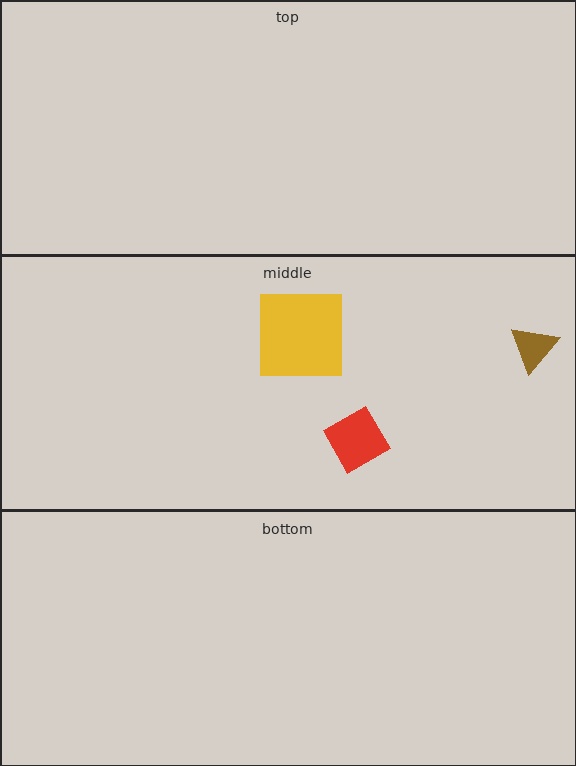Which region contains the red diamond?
The middle region.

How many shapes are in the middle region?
3.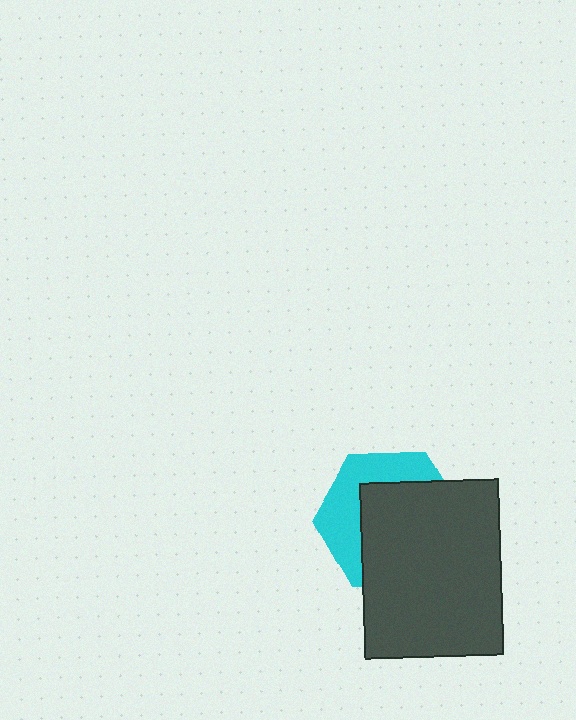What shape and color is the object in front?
The object in front is a dark gray rectangle.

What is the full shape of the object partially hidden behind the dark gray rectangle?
The partially hidden object is a cyan hexagon.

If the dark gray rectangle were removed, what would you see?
You would see the complete cyan hexagon.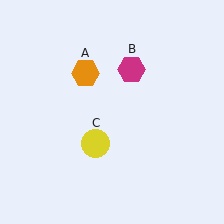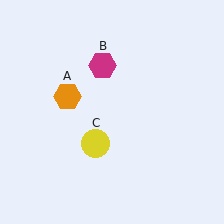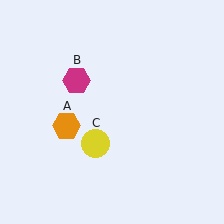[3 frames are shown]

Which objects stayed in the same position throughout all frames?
Yellow circle (object C) remained stationary.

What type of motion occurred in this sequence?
The orange hexagon (object A), magenta hexagon (object B) rotated counterclockwise around the center of the scene.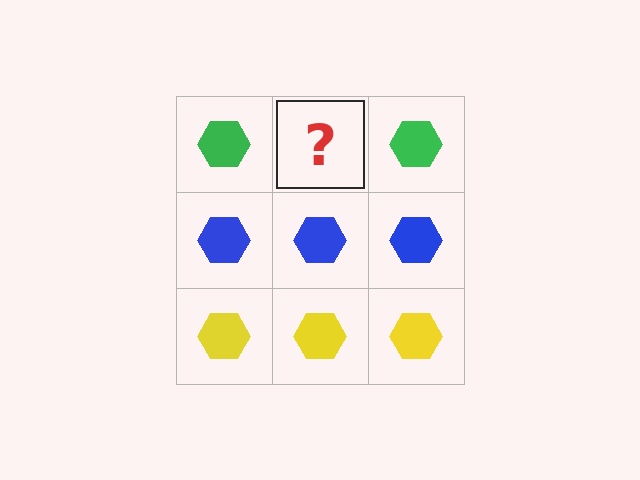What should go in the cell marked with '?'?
The missing cell should contain a green hexagon.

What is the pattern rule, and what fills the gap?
The rule is that each row has a consistent color. The gap should be filled with a green hexagon.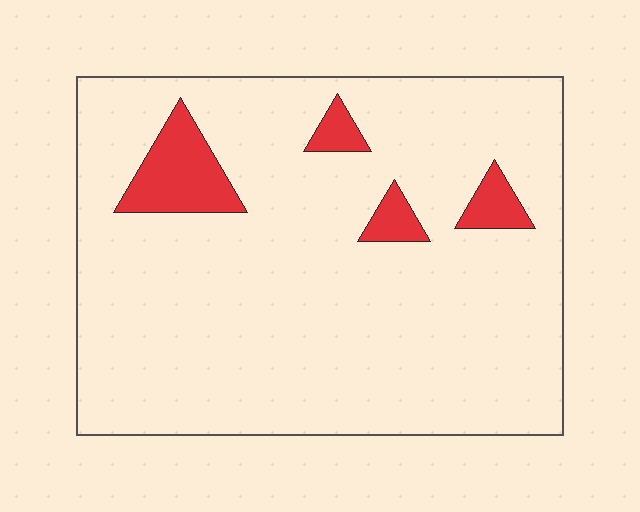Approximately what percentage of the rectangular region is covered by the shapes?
Approximately 10%.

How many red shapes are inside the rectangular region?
4.